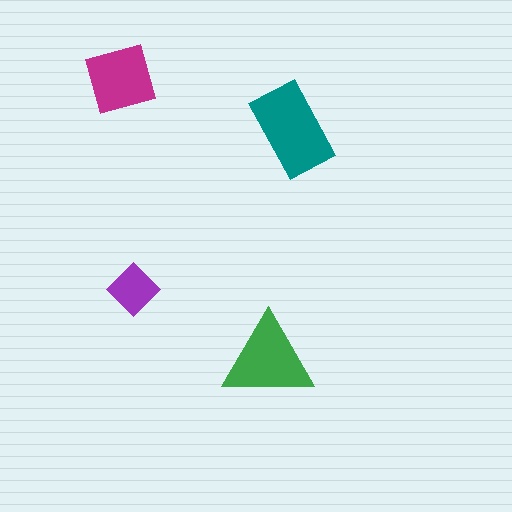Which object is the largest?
The teal rectangle.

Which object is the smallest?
The purple diamond.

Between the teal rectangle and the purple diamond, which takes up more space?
The teal rectangle.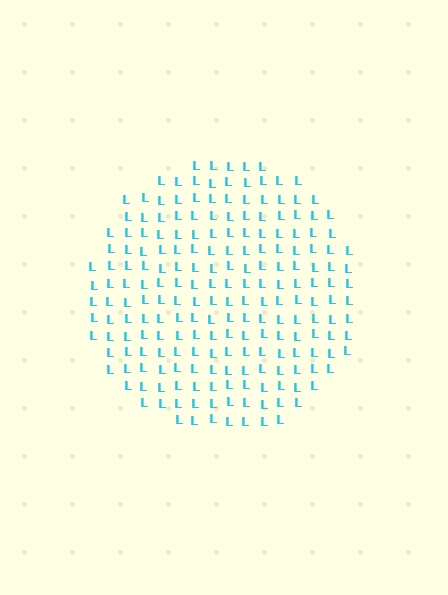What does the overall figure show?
The overall figure shows a circle.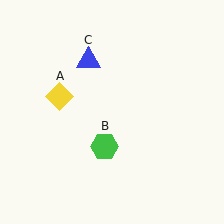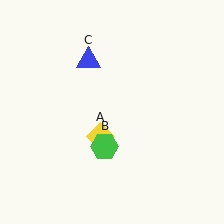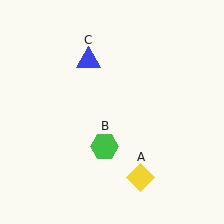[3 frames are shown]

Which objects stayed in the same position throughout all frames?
Green hexagon (object B) and blue triangle (object C) remained stationary.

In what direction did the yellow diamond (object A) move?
The yellow diamond (object A) moved down and to the right.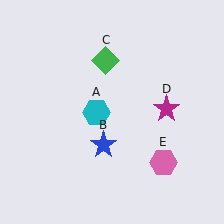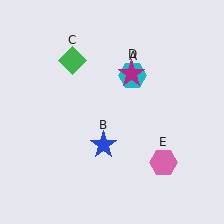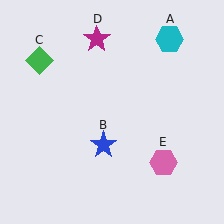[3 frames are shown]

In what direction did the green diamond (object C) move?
The green diamond (object C) moved left.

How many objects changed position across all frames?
3 objects changed position: cyan hexagon (object A), green diamond (object C), magenta star (object D).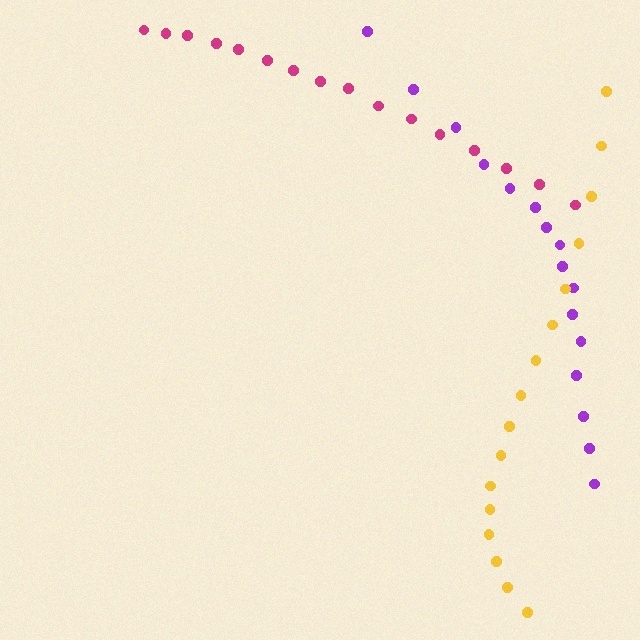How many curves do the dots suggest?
There are 3 distinct paths.